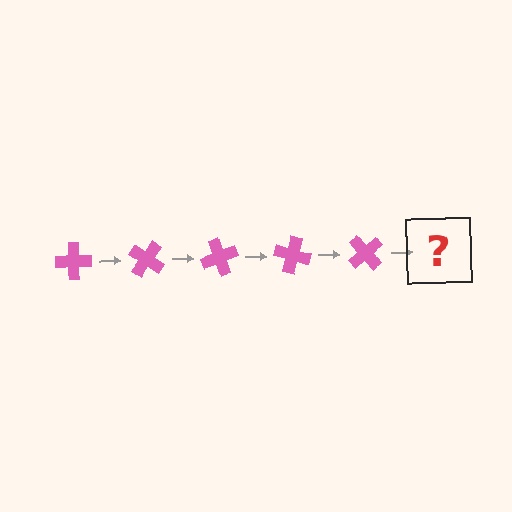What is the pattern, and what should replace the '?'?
The pattern is that the cross rotates 35 degrees each step. The '?' should be a pink cross rotated 175 degrees.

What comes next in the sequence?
The next element should be a pink cross rotated 175 degrees.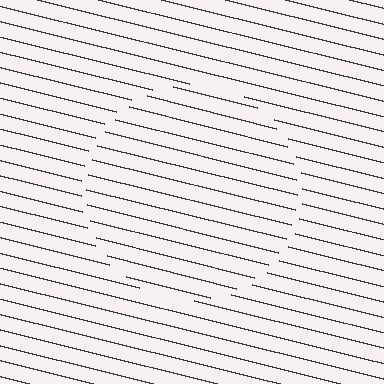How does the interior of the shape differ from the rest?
The interior of the shape contains the same grating, shifted by half a period — the contour is defined by the phase discontinuity where line-ends from the inner and outer gratings abut.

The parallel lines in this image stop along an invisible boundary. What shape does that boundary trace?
An illusory circle. The interior of the shape contains the same grating, shifted by half a period — the contour is defined by the phase discontinuity where line-ends from the inner and outer gratings abut.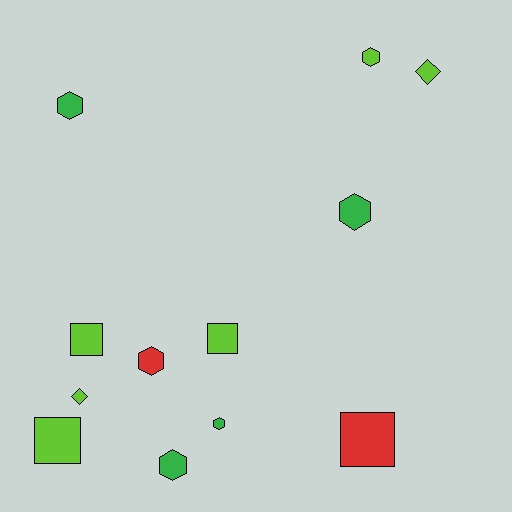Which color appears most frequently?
Lime, with 6 objects.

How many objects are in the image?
There are 12 objects.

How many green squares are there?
There are no green squares.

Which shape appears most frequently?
Hexagon, with 6 objects.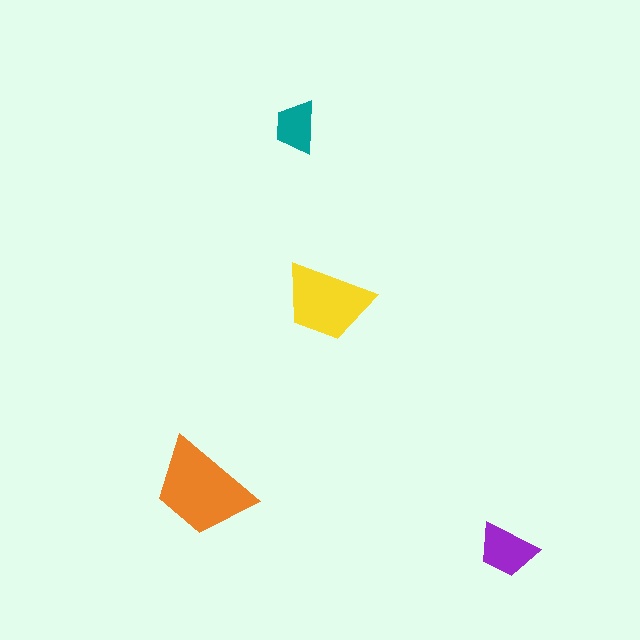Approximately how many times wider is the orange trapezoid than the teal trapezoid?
About 2 times wider.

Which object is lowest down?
The purple trapezoid is bottommost.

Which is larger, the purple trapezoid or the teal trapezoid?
The purple one.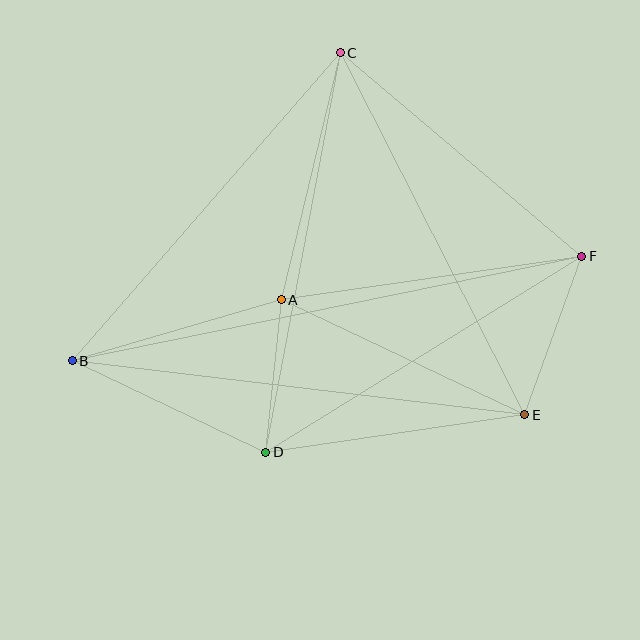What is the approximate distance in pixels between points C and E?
The distance between C and E is approximately 406 pixels.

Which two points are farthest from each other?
Points B and F are farthest from each other.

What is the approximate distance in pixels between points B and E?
The distance between B and E is approximately 456 pixels.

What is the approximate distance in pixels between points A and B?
The distance between A and B is approximately 218 pixels.